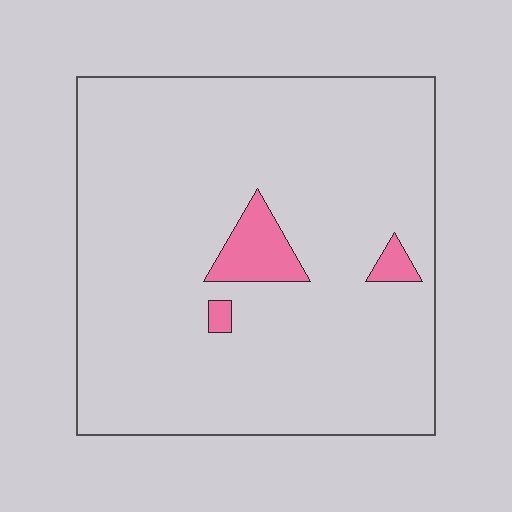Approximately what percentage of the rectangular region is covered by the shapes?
Approximately 5%.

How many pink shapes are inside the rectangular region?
3.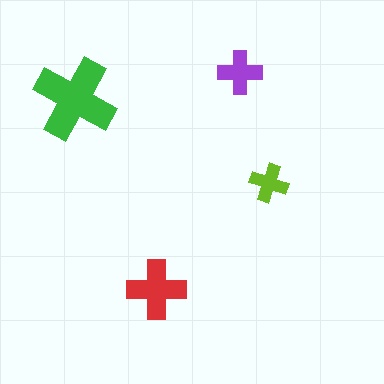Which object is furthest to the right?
The lime cross is rightmost.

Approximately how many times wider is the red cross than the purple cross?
About 1.5 times wider.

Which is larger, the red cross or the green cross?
The green one.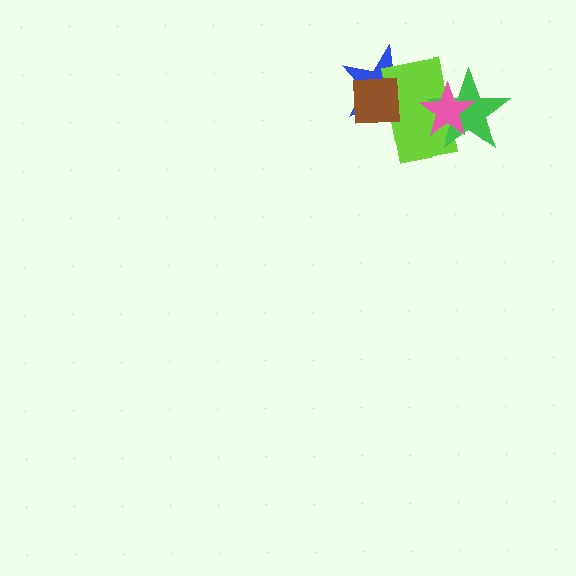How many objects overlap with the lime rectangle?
4 objects overlap with the lime rectangle.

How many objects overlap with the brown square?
2 objects overlap with the brown square.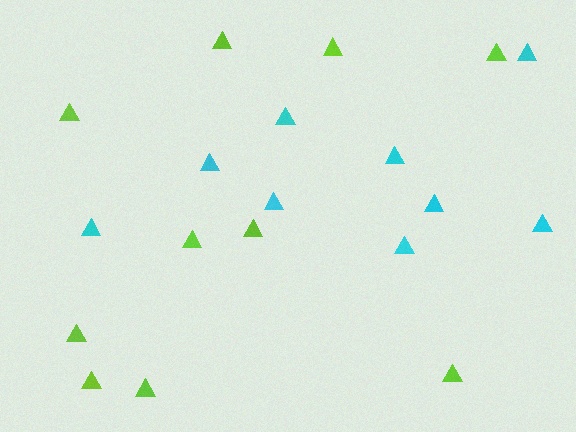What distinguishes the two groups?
There are 2 groups: one group of cyan triangles (9) and one group of lime triangles (10).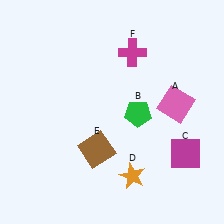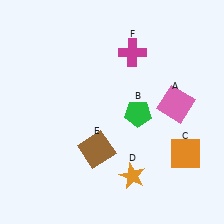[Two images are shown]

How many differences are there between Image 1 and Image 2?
There is 1 difference between the two images.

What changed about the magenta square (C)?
In Image 1, C is magenta. In Image 2, it changed to orange.